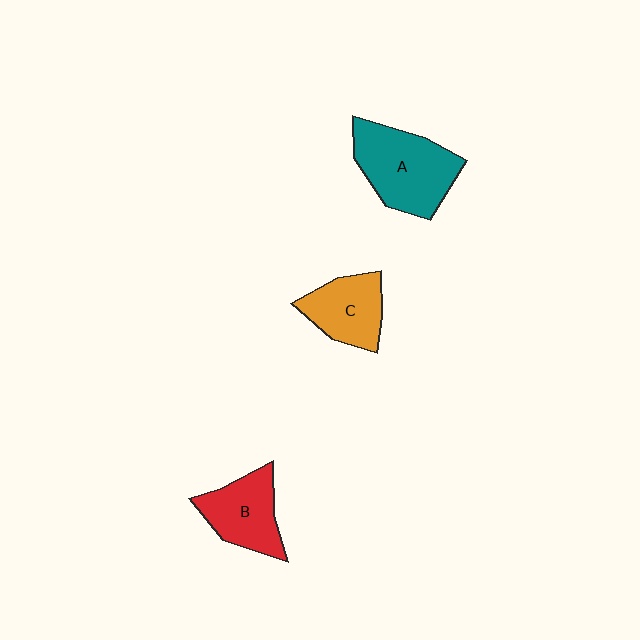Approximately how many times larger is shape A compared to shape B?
Approximately 1.4 times.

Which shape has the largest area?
Shape A (teal).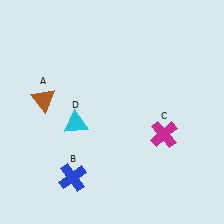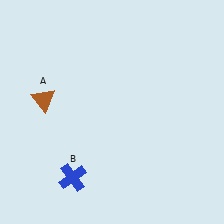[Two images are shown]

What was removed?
The cyan triangle (D), the magenta cross (C) were removed in Image 2.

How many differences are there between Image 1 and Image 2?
There are 2 differences between the two images.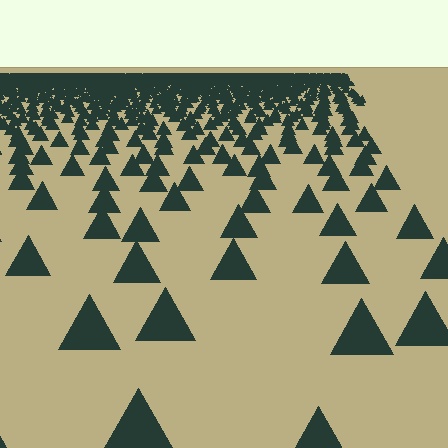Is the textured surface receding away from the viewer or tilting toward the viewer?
The surface is receding away from the viewer. Texture elements get smaller and denser toward the top.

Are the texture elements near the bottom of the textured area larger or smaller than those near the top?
Larger. Near the bottom, elements are closer to the viewer and appear at a bigger on-screen size.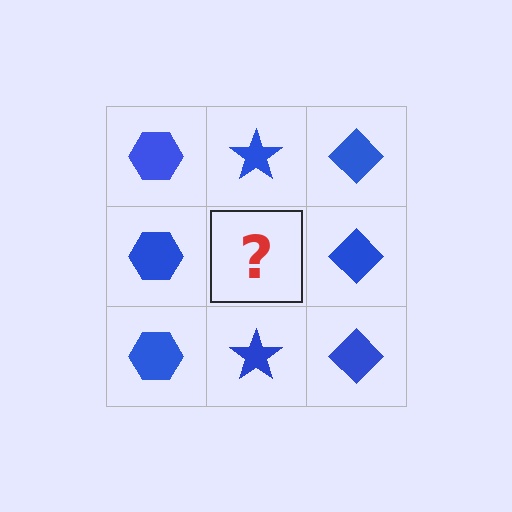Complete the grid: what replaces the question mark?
The question mark should be replaced with a blue star.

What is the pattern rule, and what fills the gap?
The rule is that each column has a consistent shape. The gap should be filled with a blue star.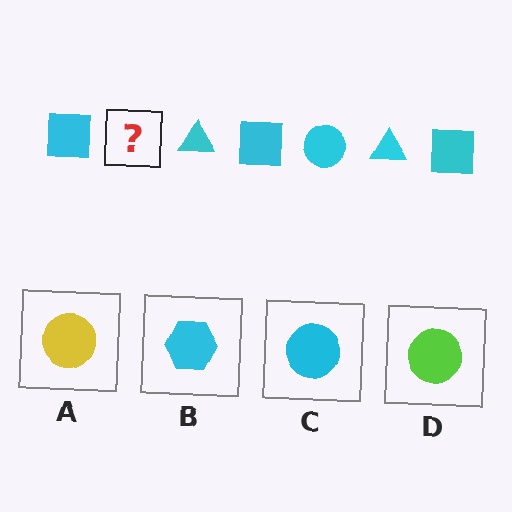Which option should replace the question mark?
Option C.